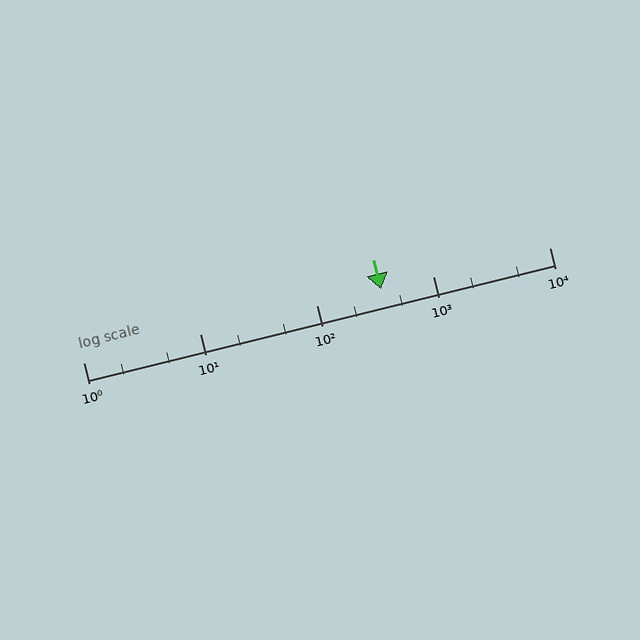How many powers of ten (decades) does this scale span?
The scale spans 4 decades, from 1 to 10000.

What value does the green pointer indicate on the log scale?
The pointer indicates approximately 360.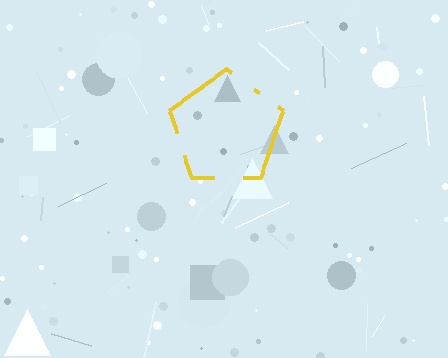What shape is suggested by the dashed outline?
The dashed outline suggests a pentagon.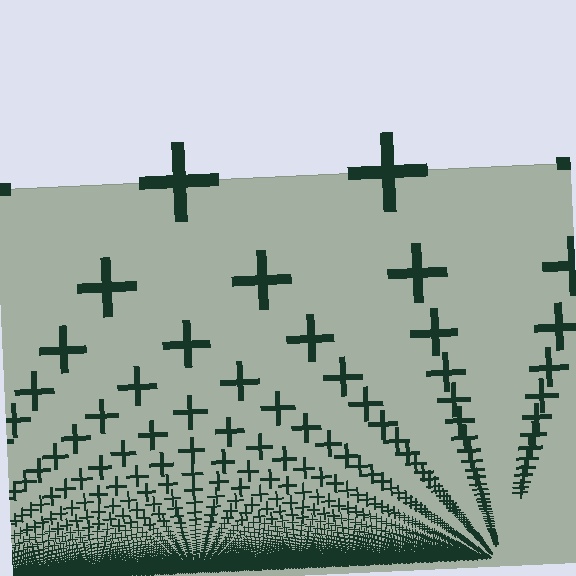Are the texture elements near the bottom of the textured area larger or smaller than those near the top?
Smaller. The gradient is inverted — elements near the bottom are smaller and denser.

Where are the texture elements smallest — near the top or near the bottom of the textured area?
Near the bottom.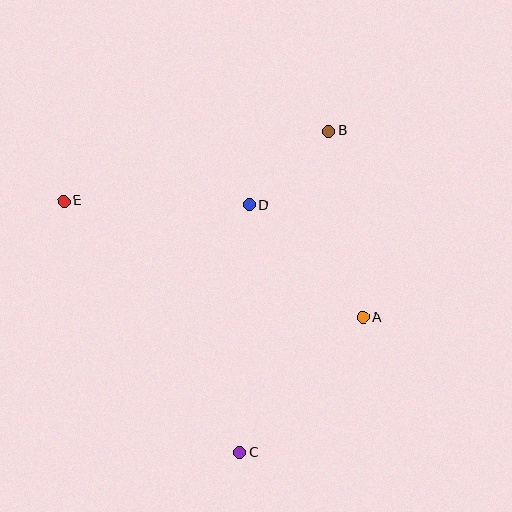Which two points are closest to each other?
Points B and D are closest to each other.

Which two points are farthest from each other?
Points B and C are farthest from each other.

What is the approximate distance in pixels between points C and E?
The distance between C and E is approximately 307 pixels.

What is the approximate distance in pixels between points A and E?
The distance between A and E is approximately 321 pixels.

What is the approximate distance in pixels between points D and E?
The distance between D and E is approximately 185 pixels.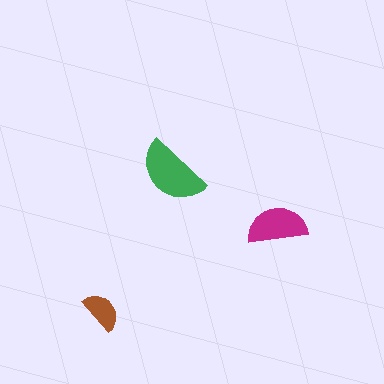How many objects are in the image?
There are 3 objects in the image.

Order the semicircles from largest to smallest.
the green one, the magenta one, the brown one.